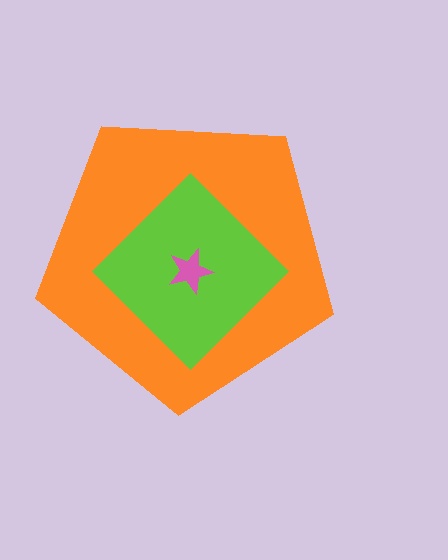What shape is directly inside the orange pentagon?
The lime diamond.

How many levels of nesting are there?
3.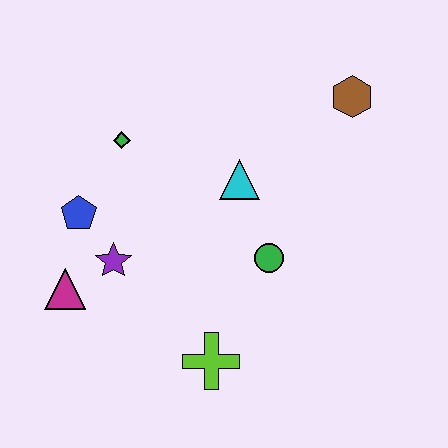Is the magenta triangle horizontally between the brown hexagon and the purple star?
No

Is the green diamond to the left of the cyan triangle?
Yes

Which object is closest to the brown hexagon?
The cyan triangle is closest to the brown hexagon.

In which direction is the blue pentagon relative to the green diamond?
The blue pentagon is below the green diamond.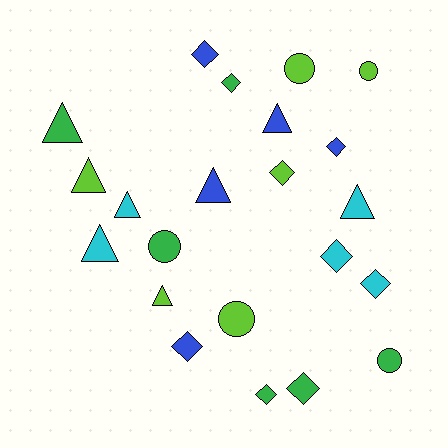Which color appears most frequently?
Green, with 6 objects.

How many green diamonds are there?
There are 3 green diamonds.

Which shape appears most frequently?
Diamond, with 9 objects.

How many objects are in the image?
There are 22 objects.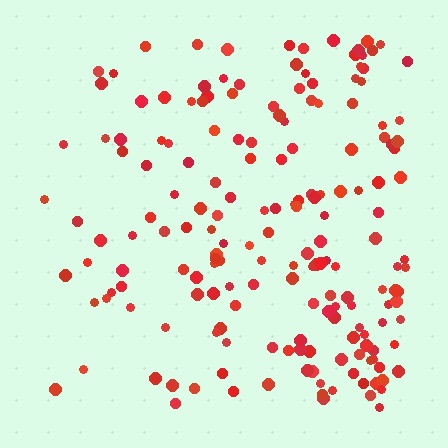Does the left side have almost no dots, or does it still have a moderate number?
Still a moderate number, just noticeably fewer than the right.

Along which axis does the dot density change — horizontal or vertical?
Horizontal.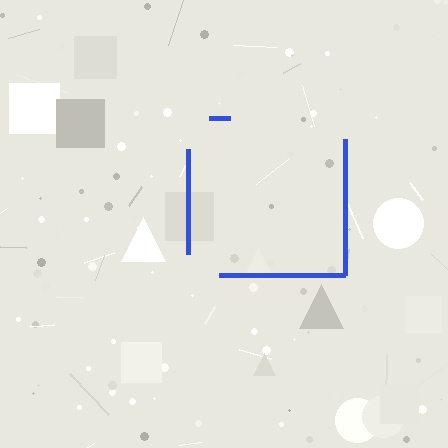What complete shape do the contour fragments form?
The contour fragments form a square.